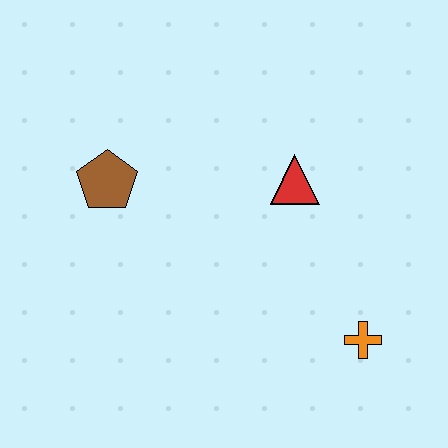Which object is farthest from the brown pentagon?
The orange cross is farthest from the brown pentagon.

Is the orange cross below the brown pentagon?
Yes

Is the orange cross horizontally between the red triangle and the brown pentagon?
No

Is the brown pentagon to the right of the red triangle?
No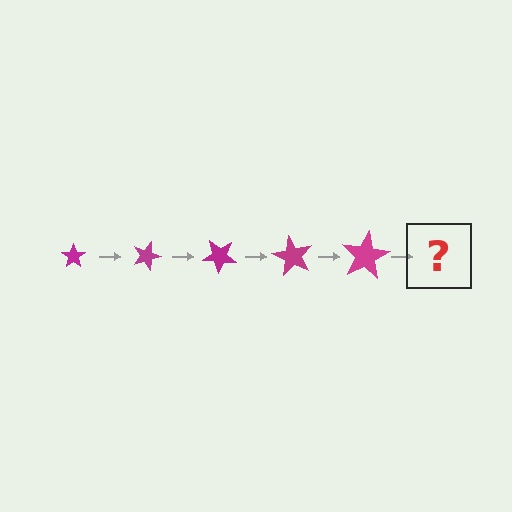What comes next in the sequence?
The next element should be a star, larger than the previous one and rotated 100 degrees from the start.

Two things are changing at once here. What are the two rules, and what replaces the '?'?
The two rules are that the star grows larger each step and it rotates 20 degrees each step. The '?' should be a star, larger than the previous one and rotated 100 degrees from the start.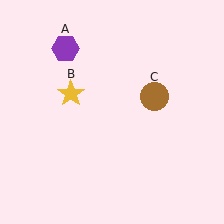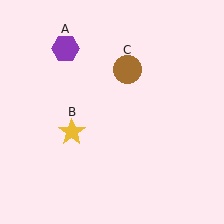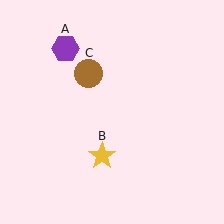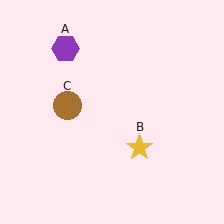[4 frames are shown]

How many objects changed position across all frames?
2 objects changed position: yellow star (object B), brown circle (object C).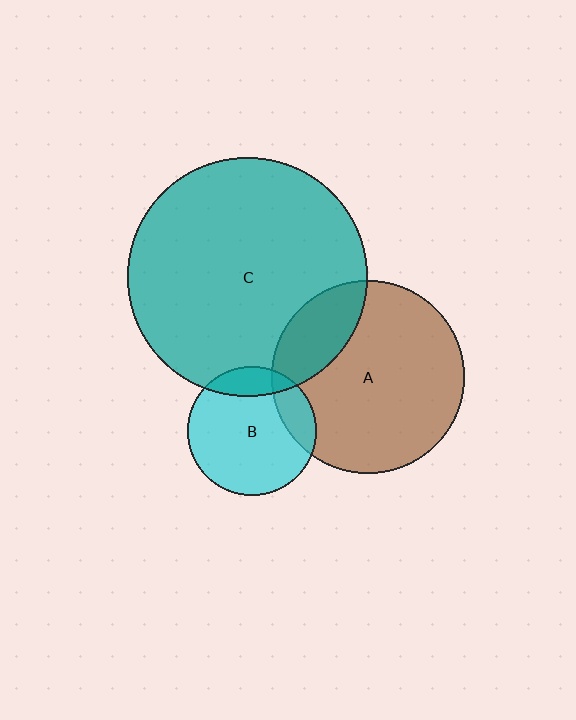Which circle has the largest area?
Circle C (teal).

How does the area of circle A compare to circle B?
Approximately 2.2 times.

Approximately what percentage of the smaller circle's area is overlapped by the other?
Approximately 15%.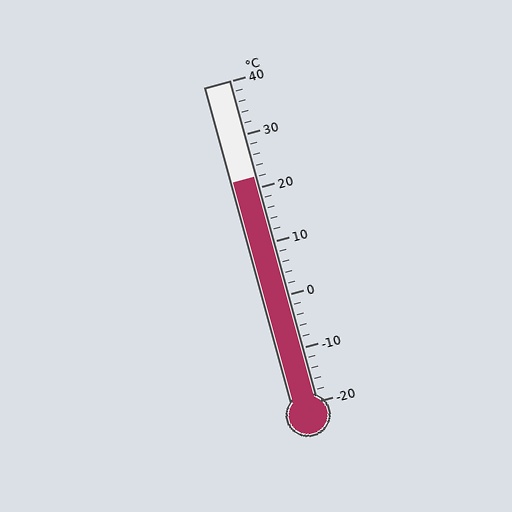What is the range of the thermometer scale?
The thermometer scale ranges from -20°C to 40°C.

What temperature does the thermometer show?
The thermometer shows approximately 22°C.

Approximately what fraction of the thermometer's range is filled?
The thermometer is filled to approximately 70% of its range.